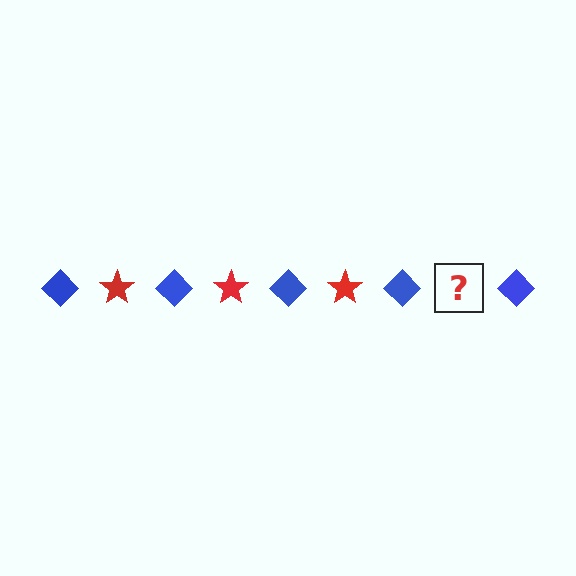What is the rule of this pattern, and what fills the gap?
The rule is that the pattern alternates between blue diamond and red star. The gap should be filled with a red star.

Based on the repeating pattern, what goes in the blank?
The blank should be a red star.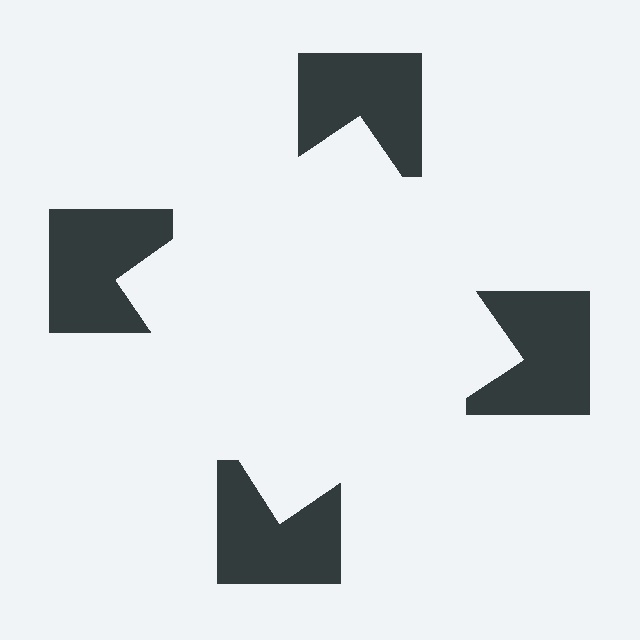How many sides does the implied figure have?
4 sides.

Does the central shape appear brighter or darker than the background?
It typically appears slightly brighter than the background, even though no actual brightness change is drawn.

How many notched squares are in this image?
There are 4 — one at each vertex of the illusory square.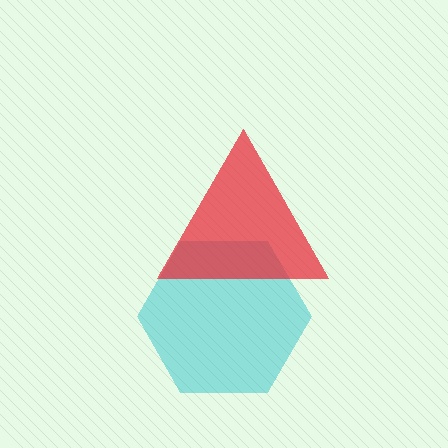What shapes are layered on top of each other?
The layered shapes are: a cyan hexagon, a red triangle.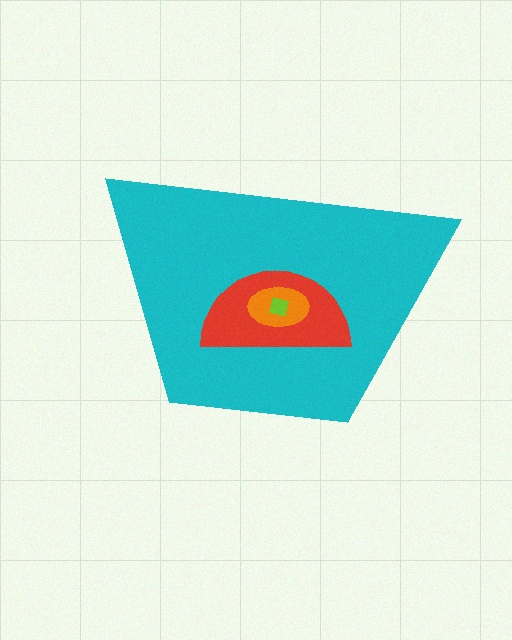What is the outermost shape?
The cyan trapezoid.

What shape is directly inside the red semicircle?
The orange ellipse.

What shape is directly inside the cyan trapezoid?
The red semicircle.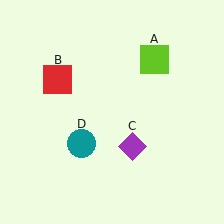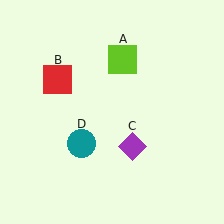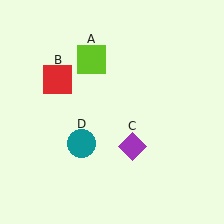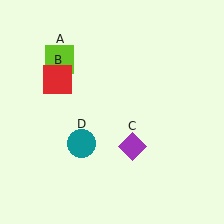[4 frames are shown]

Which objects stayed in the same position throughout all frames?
Red square (object B) and purple diamond (object C) and teal circle (object D) remained stationary.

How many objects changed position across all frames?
1 object changed position: lime square (object A).